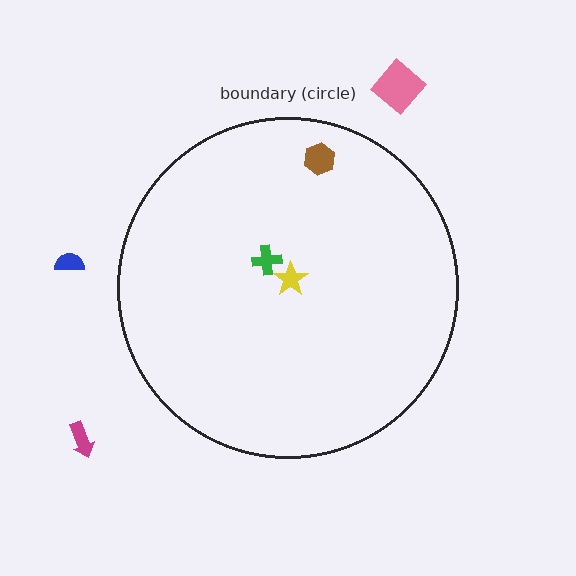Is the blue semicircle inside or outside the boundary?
Outside.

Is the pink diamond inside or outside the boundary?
Outside.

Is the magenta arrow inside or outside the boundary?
Outside.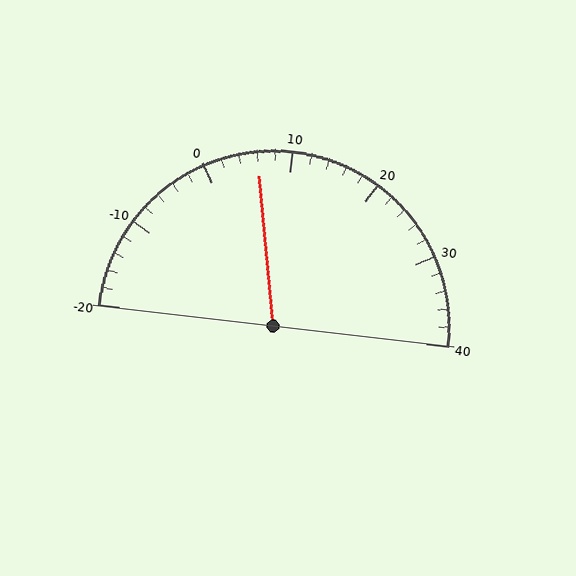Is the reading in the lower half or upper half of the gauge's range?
The reading is in the lower half of the range (-20 to 40).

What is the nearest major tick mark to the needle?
The nearest major tick mark is 10.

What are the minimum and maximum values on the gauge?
The gauge ranges from -20 to 40.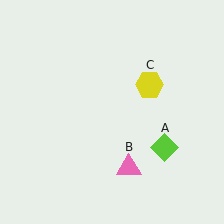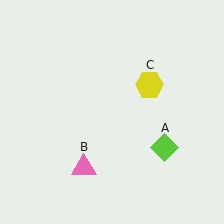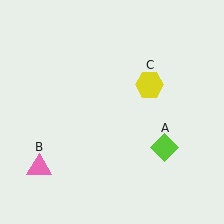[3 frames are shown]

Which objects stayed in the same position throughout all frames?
Lime diamond (object A) and yellow hexagon (object C) remained stationary.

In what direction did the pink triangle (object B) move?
The pink triangle (object B) moved left.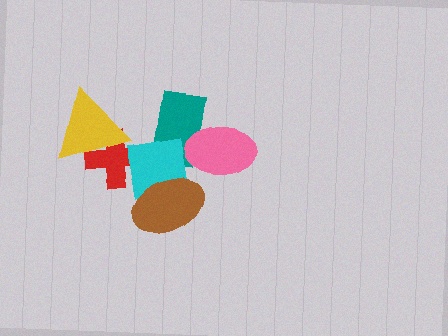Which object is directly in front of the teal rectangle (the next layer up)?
The cyan square is directly in front of the teal rectangle.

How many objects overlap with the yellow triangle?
1 object overlaps with the yellow triangle.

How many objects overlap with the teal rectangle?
2 objects overlap with the teal rectangle.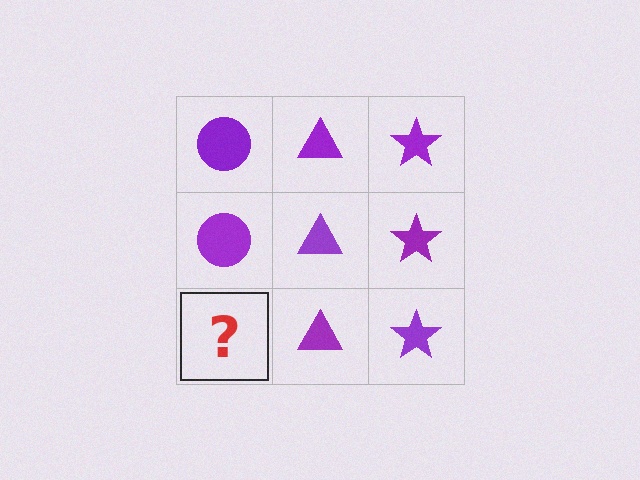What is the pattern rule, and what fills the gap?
The rule is that each column has a consistent shape. The gap should be filled with a purple circle.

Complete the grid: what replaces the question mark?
The question mark should be replaced with a purple circle.